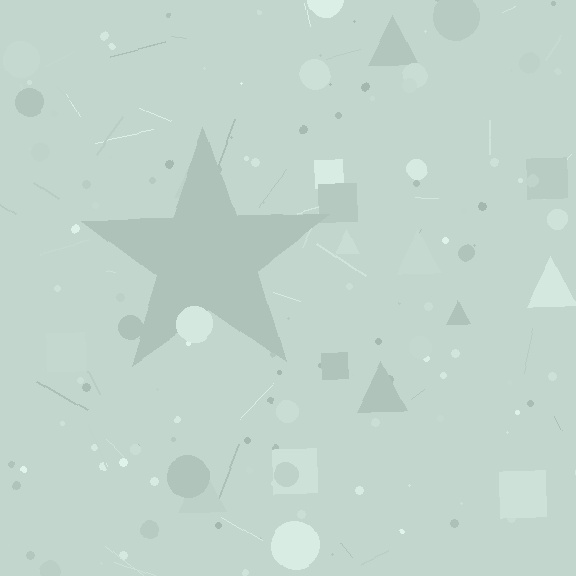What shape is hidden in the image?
A star is hidden in the image.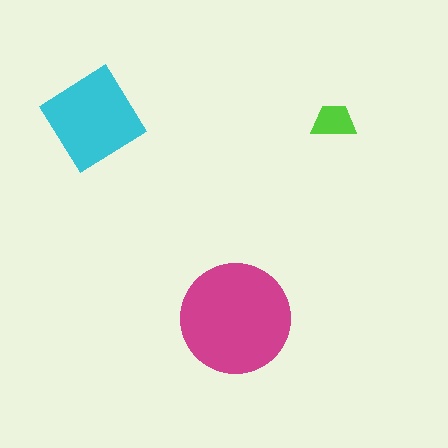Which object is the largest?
The magenta circle.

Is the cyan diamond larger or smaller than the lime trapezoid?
Larger.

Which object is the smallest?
The lime trapezoid.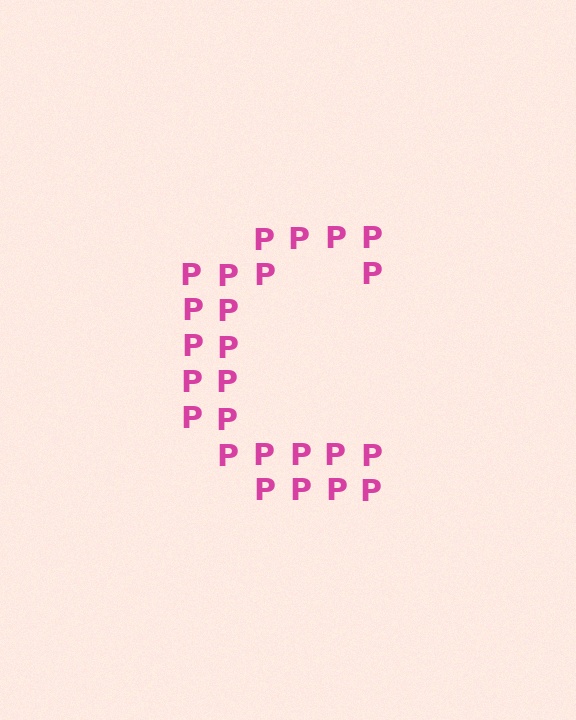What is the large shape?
The large shape is the letter C.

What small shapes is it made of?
It is made of small letter P's.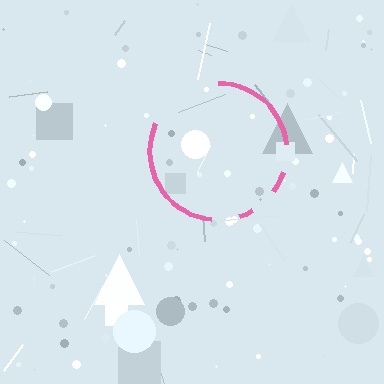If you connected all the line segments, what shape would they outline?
They would outline a circle.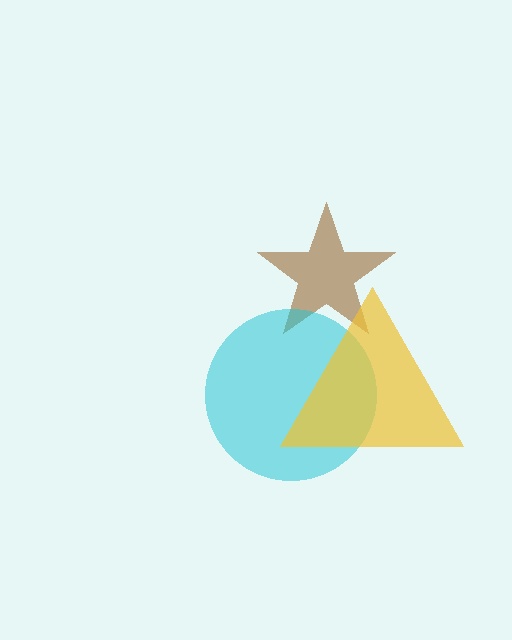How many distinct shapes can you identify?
There are 3 distinct shapes: a brown star, a cyan circle, a yellow triangle.